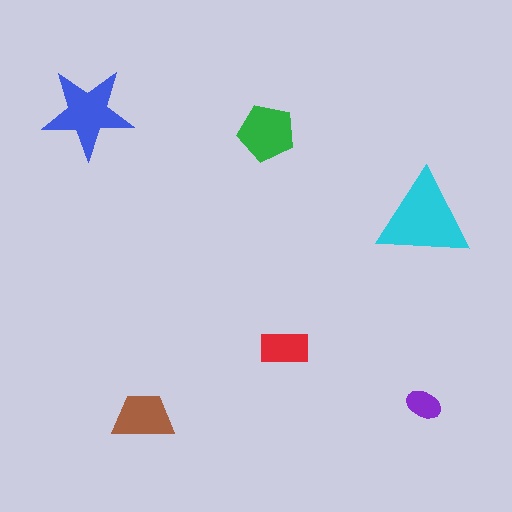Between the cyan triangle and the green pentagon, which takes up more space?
The cyan triangle.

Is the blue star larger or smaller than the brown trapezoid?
Larger.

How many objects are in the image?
There are 6 objects in the image.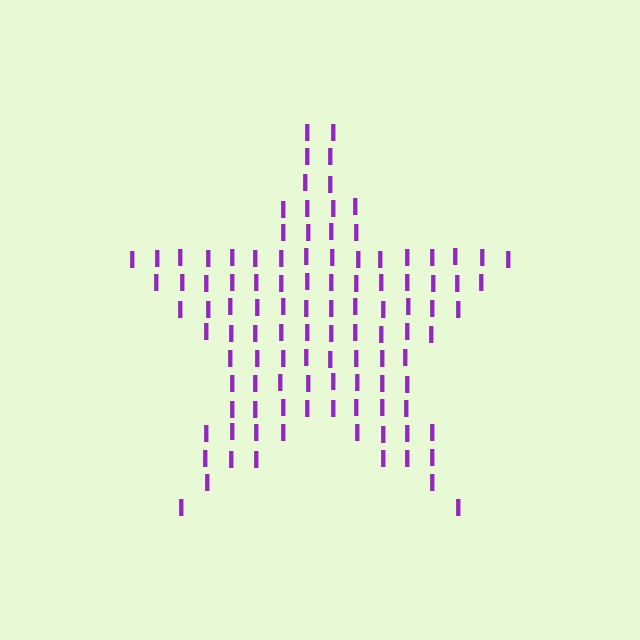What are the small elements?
The small elements are letter I's.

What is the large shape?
The large shape is a star.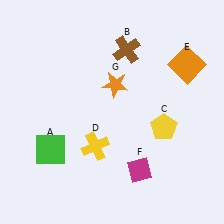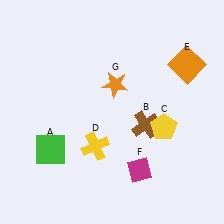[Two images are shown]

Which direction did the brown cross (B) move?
The brown cross (B) moved down.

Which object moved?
The brown cross (B) moved down.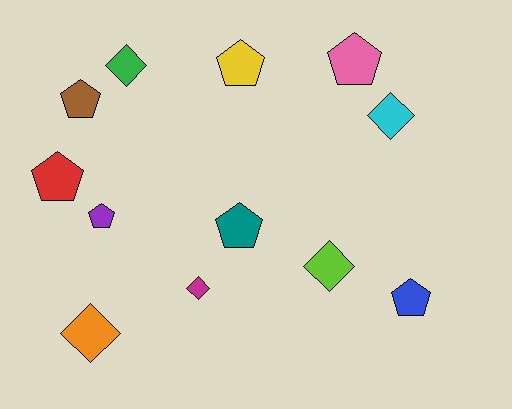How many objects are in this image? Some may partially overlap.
There are 12 objects.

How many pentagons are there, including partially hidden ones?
There are 7 pentagons.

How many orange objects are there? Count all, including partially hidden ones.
There is 1 orange object.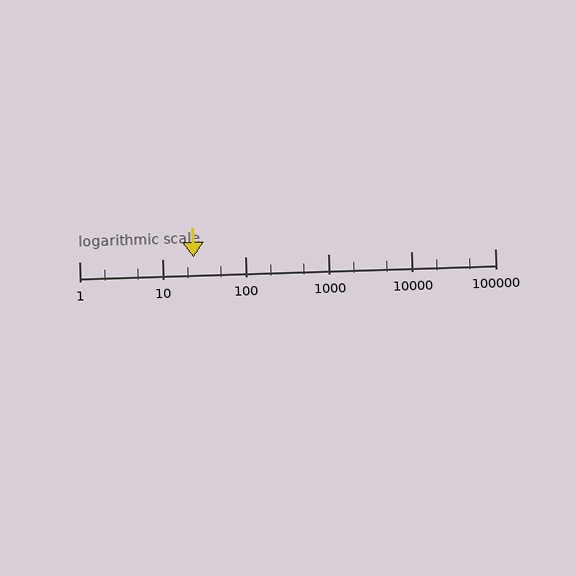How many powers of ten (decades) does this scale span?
The scale spans 5 decades, from 1 to 100000.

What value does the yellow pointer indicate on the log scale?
The pointer indicates approximately 24.